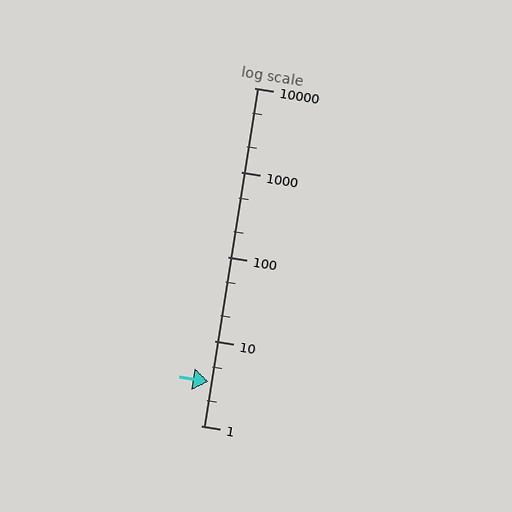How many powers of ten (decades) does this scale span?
The scale spans 4 decades, from 1 to 10000.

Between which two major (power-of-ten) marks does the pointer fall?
The pointer is between 1 and 10.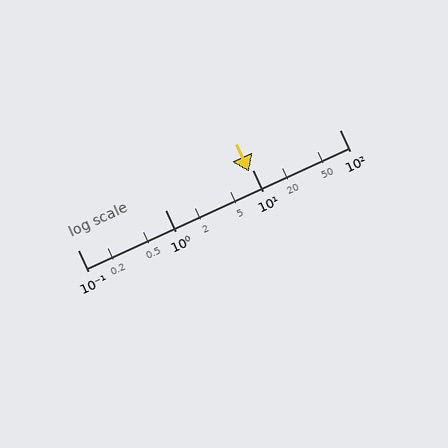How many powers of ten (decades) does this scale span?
The scale spans 3 decades, from 0.1 to 100.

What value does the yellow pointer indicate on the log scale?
The pointer indicates approximately 9.1.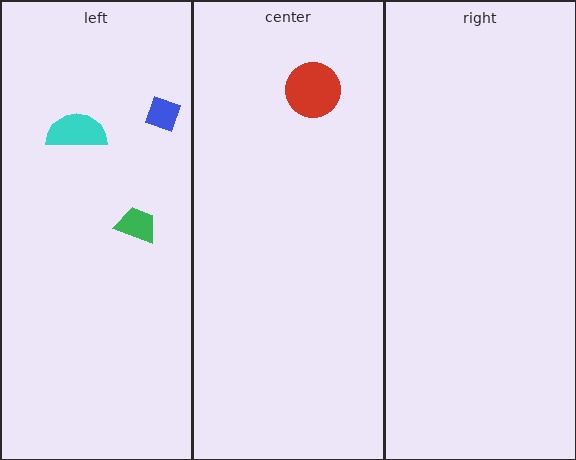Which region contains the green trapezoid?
The left region.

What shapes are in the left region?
The blue diamond, the cyan semicircle, the green trapezoid.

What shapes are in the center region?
The red circle.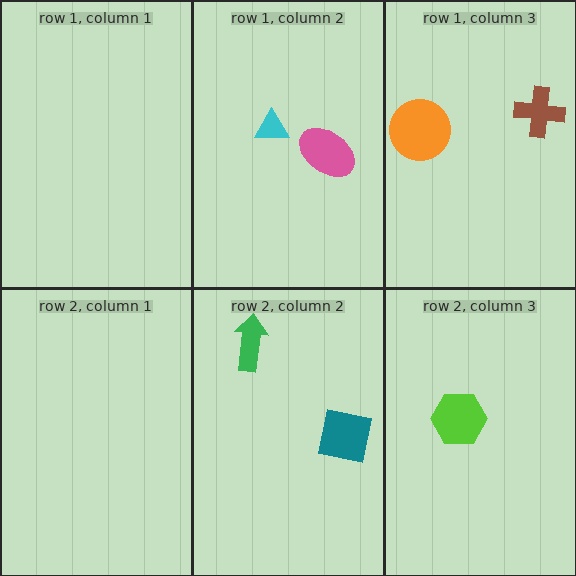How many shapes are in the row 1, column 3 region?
2.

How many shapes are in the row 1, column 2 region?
2.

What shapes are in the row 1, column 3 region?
The brown cross, the orange circle.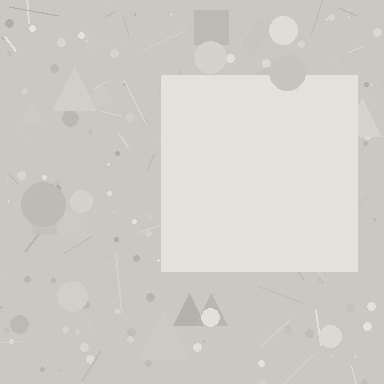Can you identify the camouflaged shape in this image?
The camouflaged shape is a square.